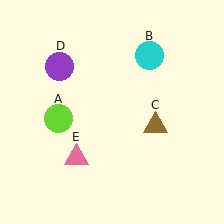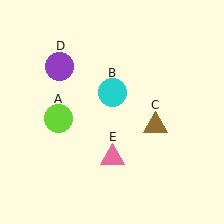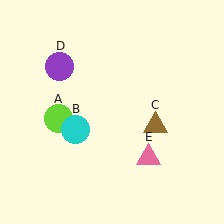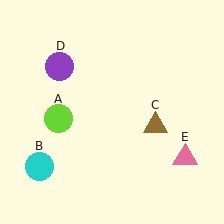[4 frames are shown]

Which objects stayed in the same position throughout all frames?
Lime circle (object A) and brown triangle (object C) and purple circle (object D) remained stationary.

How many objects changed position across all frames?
2 objects changed position: cyan circle (object B), pink triangle (object E).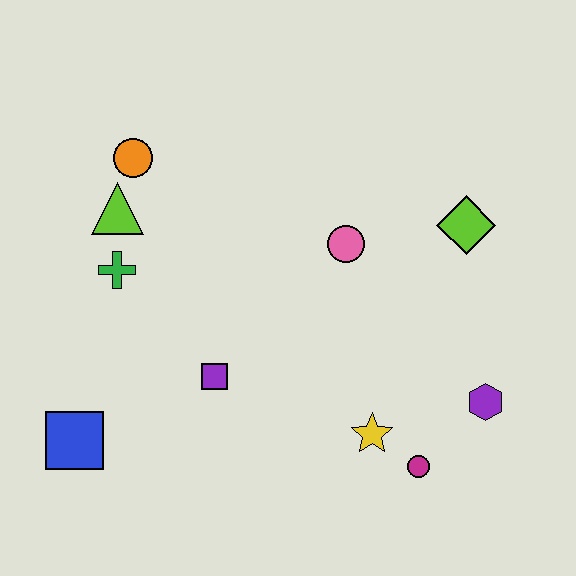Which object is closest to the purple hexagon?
The magenta circle is closest to the purple hexagon.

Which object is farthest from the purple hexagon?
The orange circle is farthest from the purple hexagon.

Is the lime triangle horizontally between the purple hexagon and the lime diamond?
No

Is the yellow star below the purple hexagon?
Yes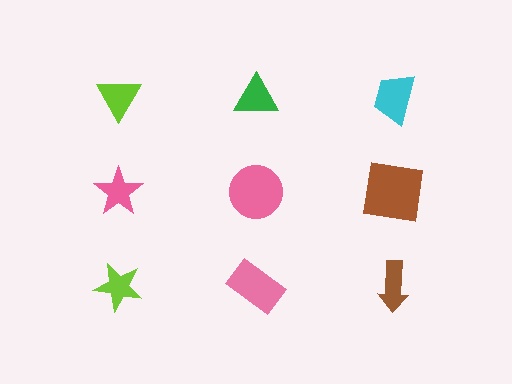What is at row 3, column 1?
A lime star.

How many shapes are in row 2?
3 shapes.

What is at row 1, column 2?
A green triangle.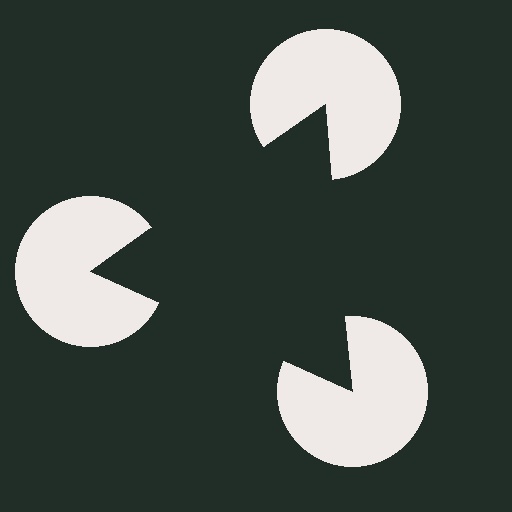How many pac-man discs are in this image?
There are 3 — one at each vertex of the illusory triangle.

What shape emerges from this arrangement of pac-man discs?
An illusory triangle — its edges are inferred from the aligned wedge cuts in the pac-man discs, not physically drawn.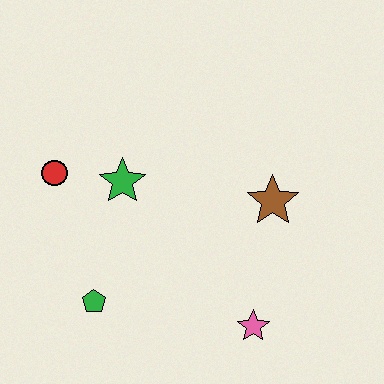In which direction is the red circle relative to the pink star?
The red circle is to the left of the pink star.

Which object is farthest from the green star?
The pink star is farthest from the green star.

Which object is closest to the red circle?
The green star is closest to the red circle.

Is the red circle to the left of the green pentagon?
Yes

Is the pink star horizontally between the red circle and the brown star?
Yes